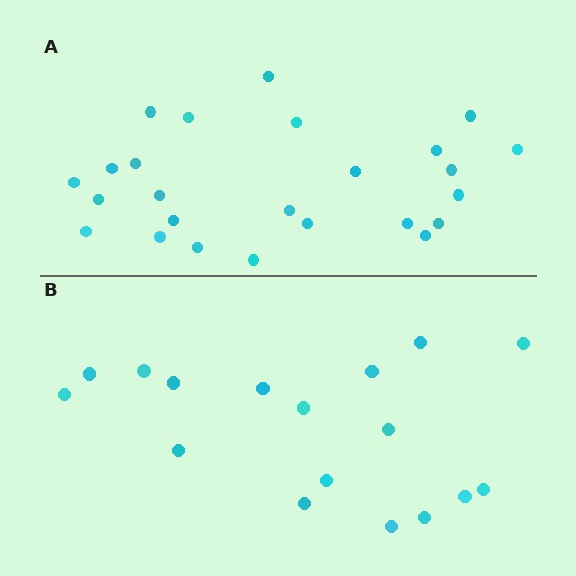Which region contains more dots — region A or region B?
Region A (the top region) has more dots.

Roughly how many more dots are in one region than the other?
Region A has roughly 8 or so more dots than region B.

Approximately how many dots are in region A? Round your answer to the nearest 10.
About 20 dots. (The exact count is 25, which rounds to 20.)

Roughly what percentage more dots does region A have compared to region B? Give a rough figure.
About 45% more.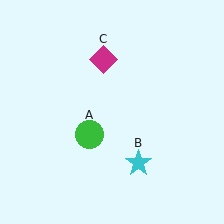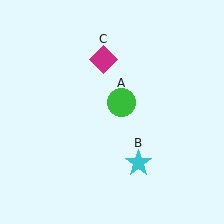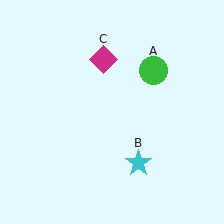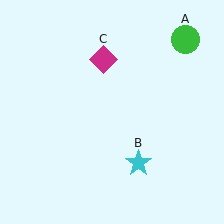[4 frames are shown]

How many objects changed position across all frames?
1 object changed position: green circle (object A).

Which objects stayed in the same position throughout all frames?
Cyan star (object B) and magenta diamond (object C) remained stationary.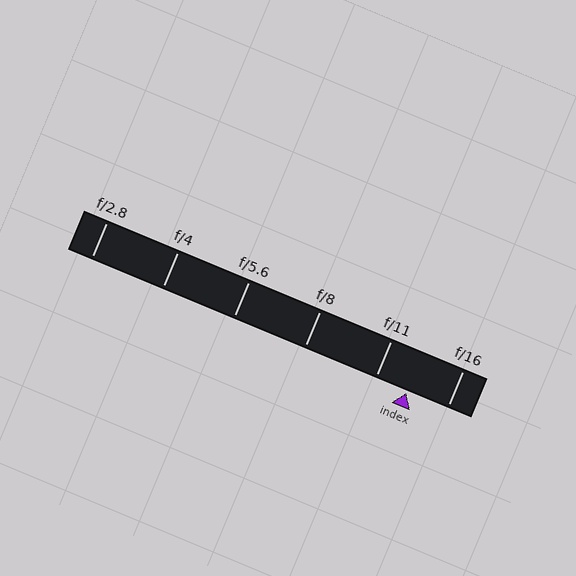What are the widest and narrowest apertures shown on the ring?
The widest aperture shown is f/2.8 and the narrowest is f/16.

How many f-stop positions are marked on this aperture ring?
There are 6 f-stop positions marked.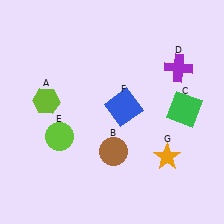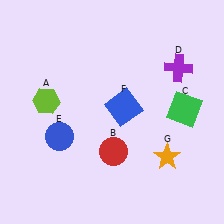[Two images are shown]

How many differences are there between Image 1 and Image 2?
There are 2 differences between the two images.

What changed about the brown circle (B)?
In Image 1, B is brown. In Image 2, it changed to red.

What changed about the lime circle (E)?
In Image 1, E is lime. In Image 2, it changed to blue.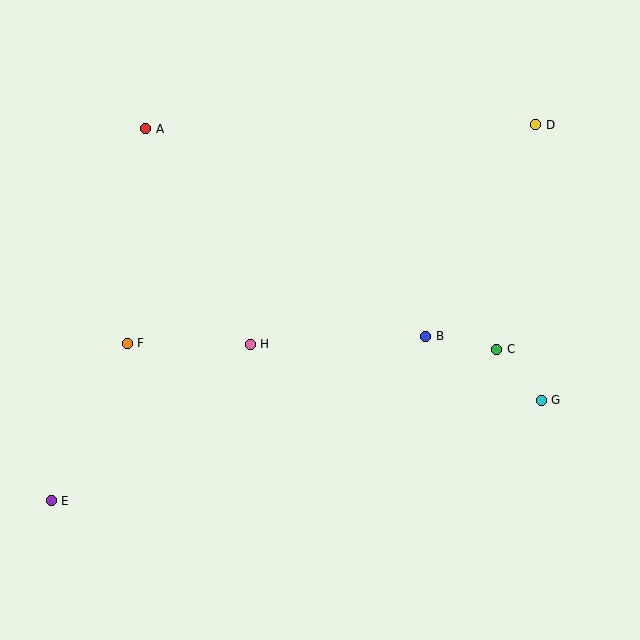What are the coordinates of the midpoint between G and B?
The midpoint between G and B is at (483, 368).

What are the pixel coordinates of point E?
Point E is at (51, 501).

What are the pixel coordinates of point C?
Point C is at (497, 349).